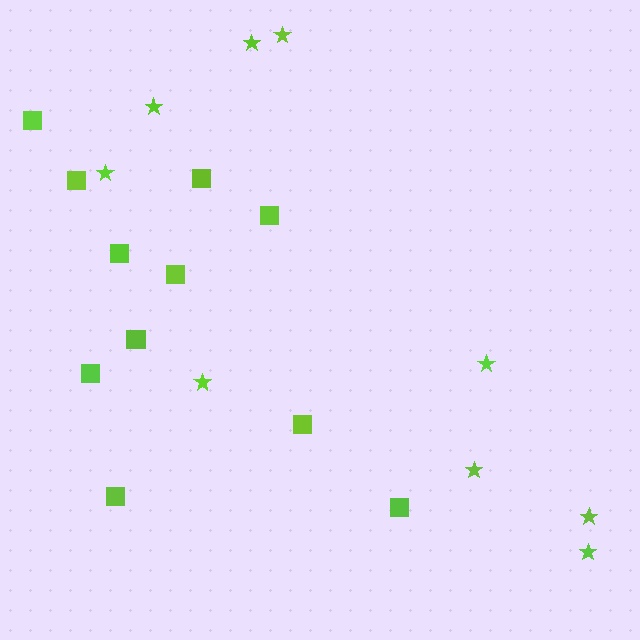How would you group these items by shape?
There are 2 groups: one group of stars (9) and one group of squares (11).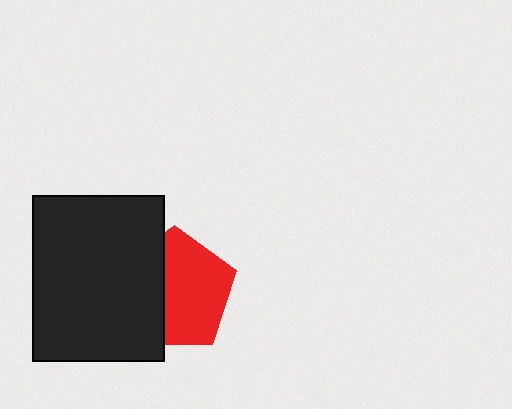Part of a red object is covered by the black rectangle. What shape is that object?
It is a pentagon.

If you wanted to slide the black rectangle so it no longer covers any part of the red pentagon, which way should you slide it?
Slide it left — that is the most direct way to separate the two shapes.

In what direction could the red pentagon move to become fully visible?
The red pentagon could move right. That would shift it out from behind the black rectangle entirely.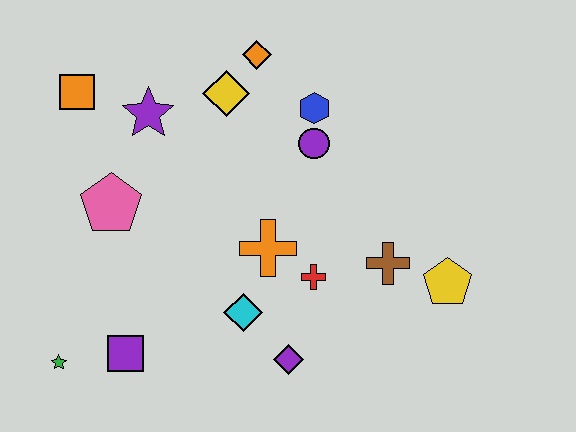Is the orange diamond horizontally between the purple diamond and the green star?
Yes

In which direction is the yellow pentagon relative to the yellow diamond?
The yellow pentagon is to the right of the yellow diamond.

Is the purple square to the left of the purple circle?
Yes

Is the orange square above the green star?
Yes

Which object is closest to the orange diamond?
The yellow diamond is closest to the orange diamond.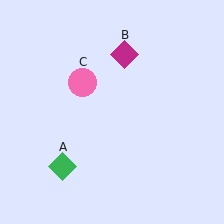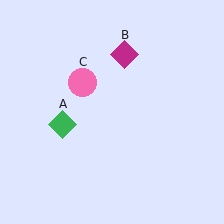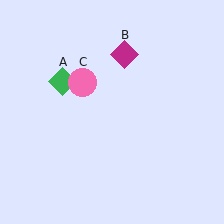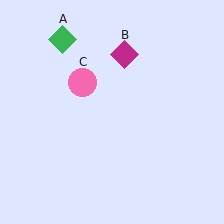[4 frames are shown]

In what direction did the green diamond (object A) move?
The green diamond (object A) moved up.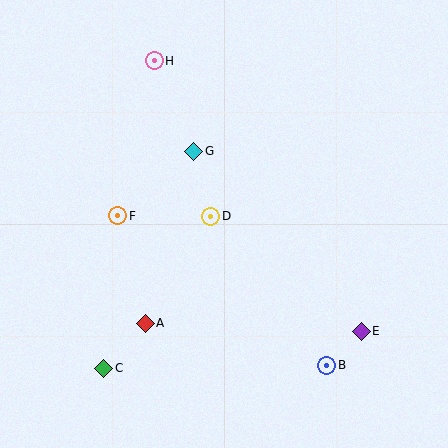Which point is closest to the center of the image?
Point D at (211, 216) is closest to the center.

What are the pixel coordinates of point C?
Point C is at (104, 368).